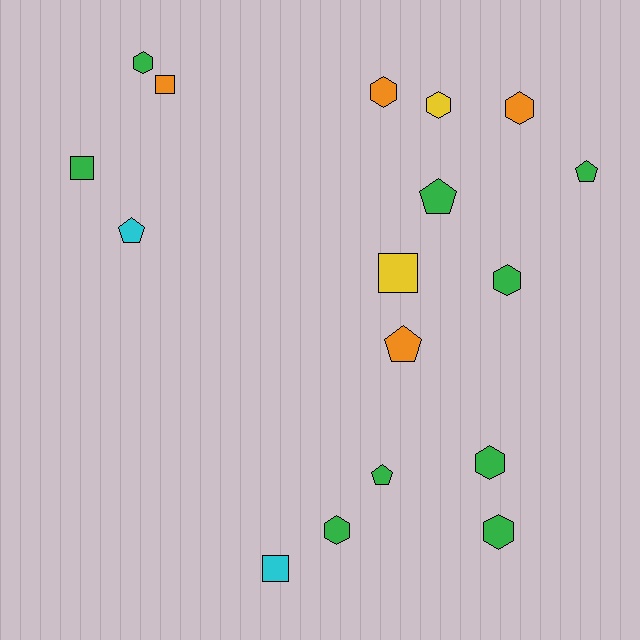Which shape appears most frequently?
Hexagon, with 8 objects.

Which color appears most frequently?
Green, with 9 objects.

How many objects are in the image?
There are 17 objects.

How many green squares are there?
There is 1 green square.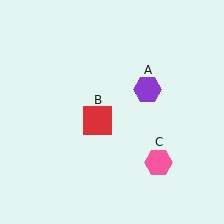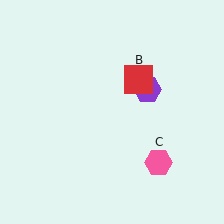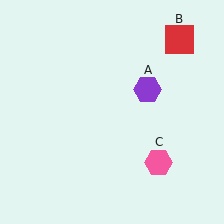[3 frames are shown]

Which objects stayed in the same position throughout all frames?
Purple hexagon (object A) and pink hexagon (object C) remained stationary.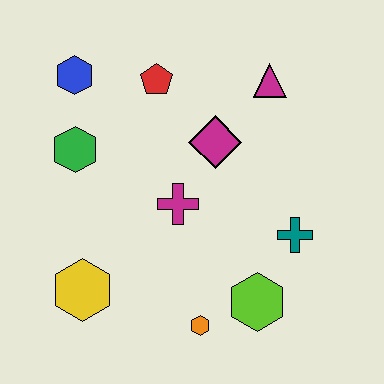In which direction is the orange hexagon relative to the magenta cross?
The orange hexagon is below the magenta cross.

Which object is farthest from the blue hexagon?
The lime hexagon is farthest from the blue hexagon.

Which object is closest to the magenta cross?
The magenta diamond is closest to the magenta cross.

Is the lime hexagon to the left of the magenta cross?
No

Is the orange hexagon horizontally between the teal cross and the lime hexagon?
No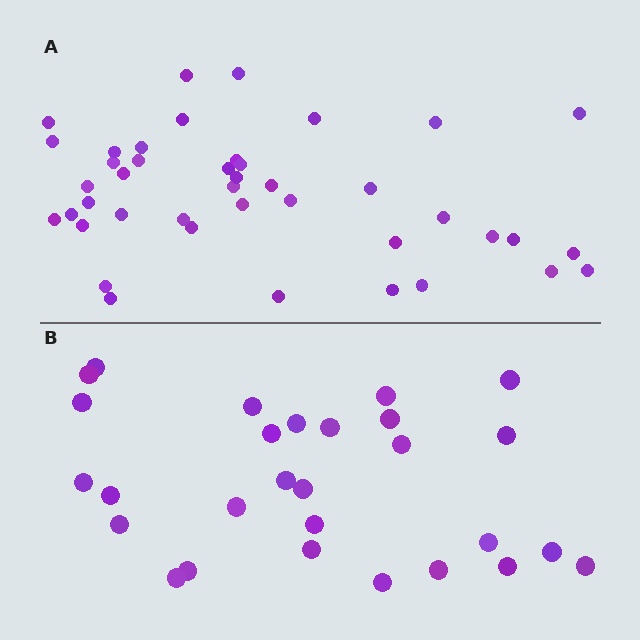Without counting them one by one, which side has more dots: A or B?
Region A (the top region) has more dots.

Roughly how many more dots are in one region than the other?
Region A has approximately 15 more dots than region B.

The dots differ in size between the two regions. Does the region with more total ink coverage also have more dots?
No. Region B has more total ink coverage because its dots are larger, but region A actually contains more individual dots. Total area can be misleading — the number of items is what matters here.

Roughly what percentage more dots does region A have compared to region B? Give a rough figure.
About 50% more.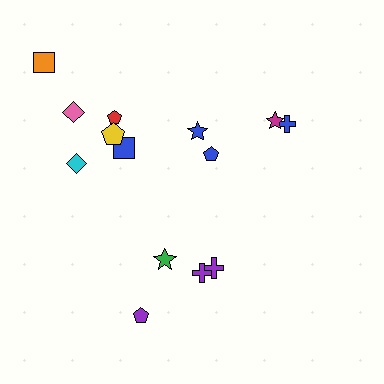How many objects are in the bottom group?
There are 4 objects.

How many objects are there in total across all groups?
There are 14 objects.